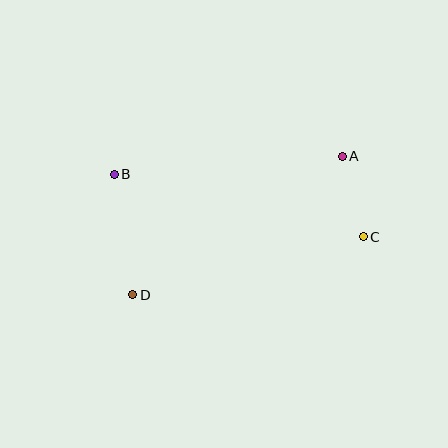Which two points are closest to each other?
Points A and C are closest to each other.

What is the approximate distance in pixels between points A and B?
The distance between A and B is approximately 229 pixels.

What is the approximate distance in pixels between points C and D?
The distance between C and D is approximately 238 pixels.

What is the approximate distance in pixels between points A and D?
The distance between A and D is approximately 251 pixels.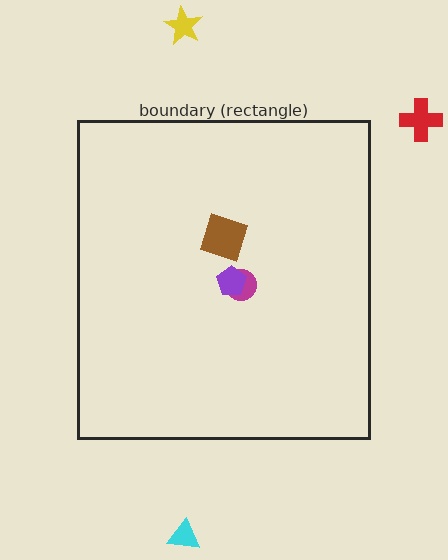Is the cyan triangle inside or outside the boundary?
Outside.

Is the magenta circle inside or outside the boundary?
Inside.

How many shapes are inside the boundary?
3 inside, 3 outside.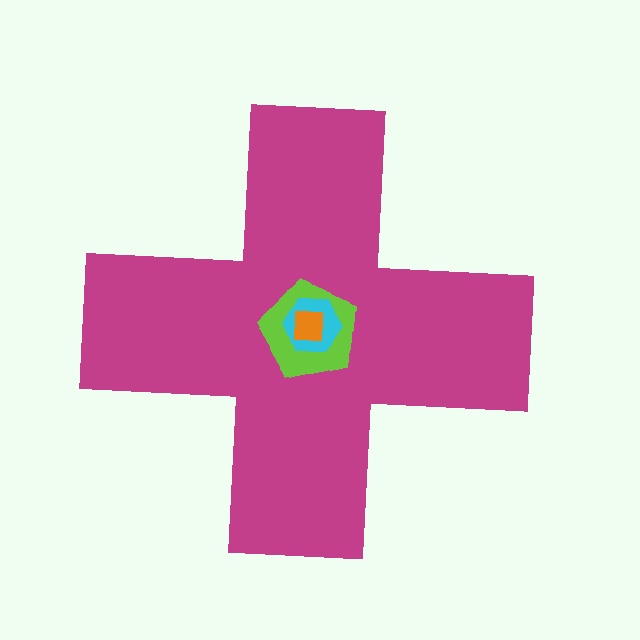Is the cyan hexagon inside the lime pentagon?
Yes.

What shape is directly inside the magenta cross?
The lime pentagon.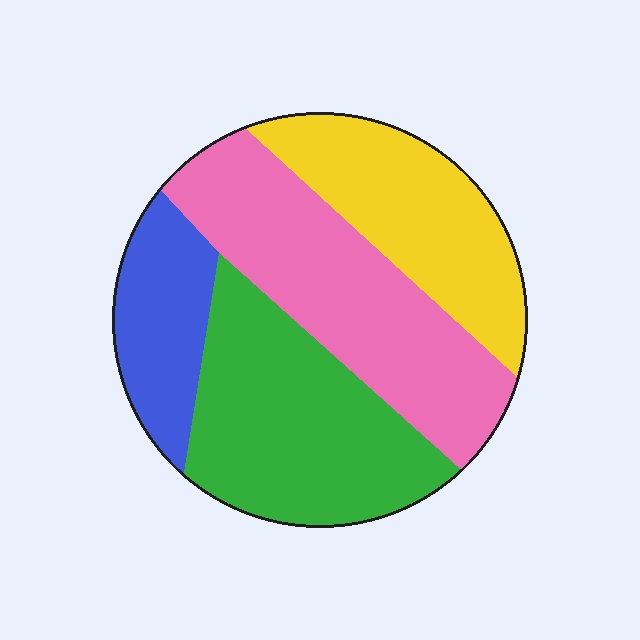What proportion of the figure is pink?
Pink covers around 30% of the figure.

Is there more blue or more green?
Green.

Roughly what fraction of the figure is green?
Green covers roughly 30% of the figure.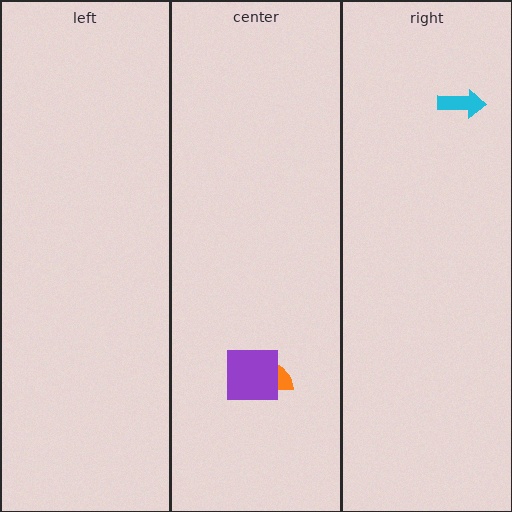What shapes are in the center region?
The orange semicircle, the purple square.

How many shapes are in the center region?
2.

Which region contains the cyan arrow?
The right region.